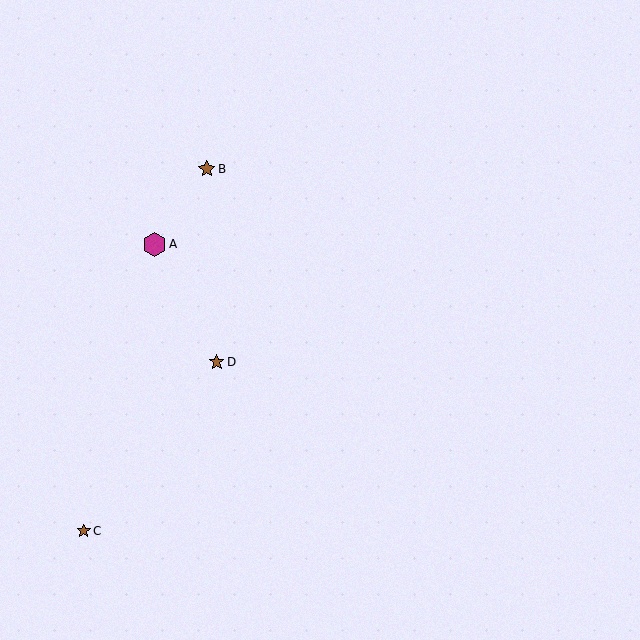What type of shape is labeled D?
Shape D is a brown star.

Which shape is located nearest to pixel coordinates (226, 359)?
The brown star (labeled D) at (217, 362) is nearest to that location.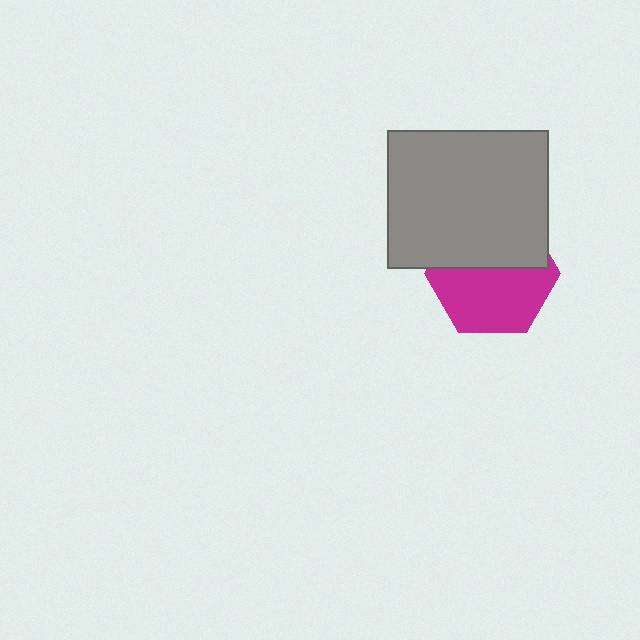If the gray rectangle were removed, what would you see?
You would see the complete magenta hexagon.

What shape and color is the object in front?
The object in front is a gray rectangle.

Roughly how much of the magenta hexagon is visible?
About half of it is visible (roughly 55%).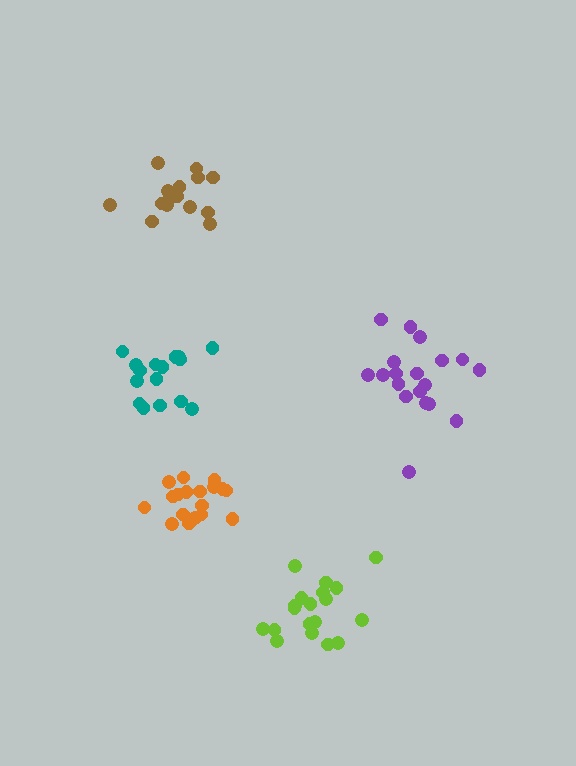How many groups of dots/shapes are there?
There are 5 groups.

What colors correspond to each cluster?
The clusters are colored: purple, lime, brown, teal, orange.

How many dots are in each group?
Group 1: 19 dots, Group 2: 19 dots, Group 3: 15 dots, Group 4: 16 dots, Group 5: 18 dots (87 total).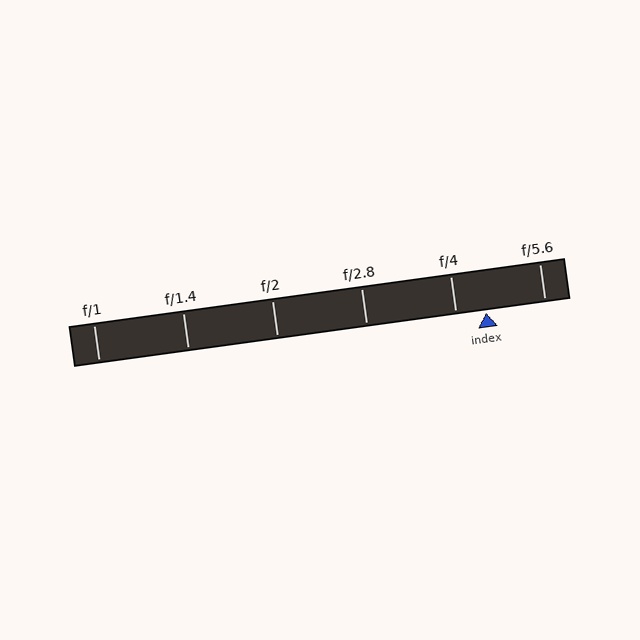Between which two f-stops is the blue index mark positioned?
The index mark is between f/4 and f/5.6.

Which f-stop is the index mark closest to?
The index mark is closest to f/4.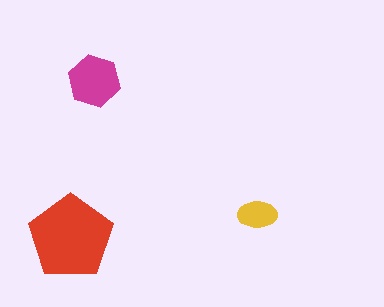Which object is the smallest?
The yellow ellipse.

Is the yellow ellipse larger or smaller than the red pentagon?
Smaller.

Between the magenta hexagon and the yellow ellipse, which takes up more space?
The magenta hexagon.